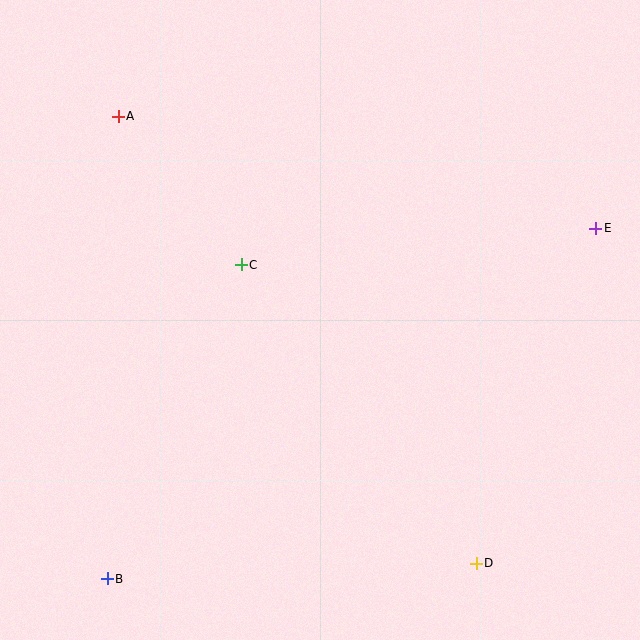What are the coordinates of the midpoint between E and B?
The midpoint between E and B is at (352, 404).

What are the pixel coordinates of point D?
Point D is at (476, 563).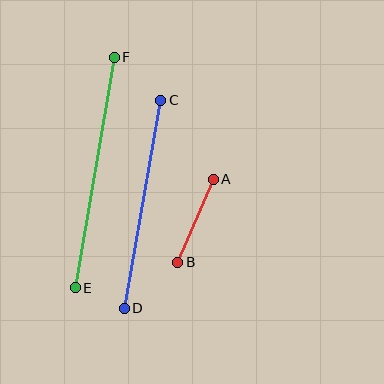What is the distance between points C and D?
The distance is approximately 211 pixels.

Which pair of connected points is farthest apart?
Points E and F are farthest apart.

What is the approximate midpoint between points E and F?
The midpoint is at approximately (95, 173) pixels.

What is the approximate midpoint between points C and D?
The midpoint is at approximately (142, 204) pixels.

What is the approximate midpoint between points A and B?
The midpoint is at approximately (196, 221) pixels.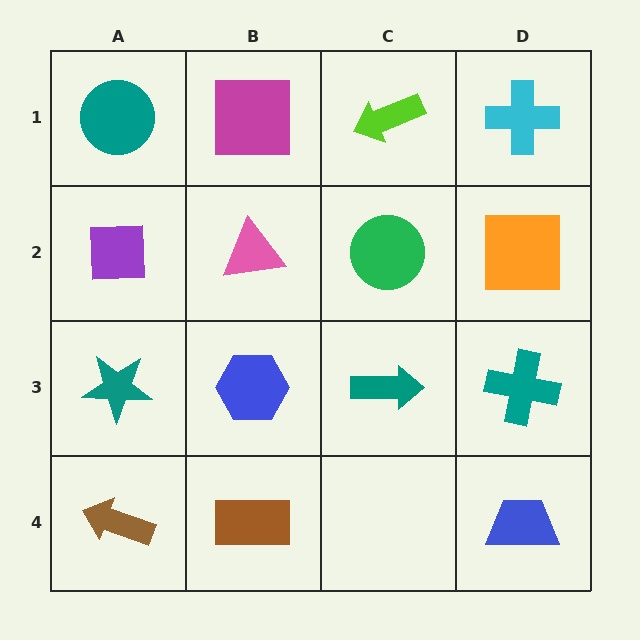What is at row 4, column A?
A brown arrow.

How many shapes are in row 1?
4 shapes.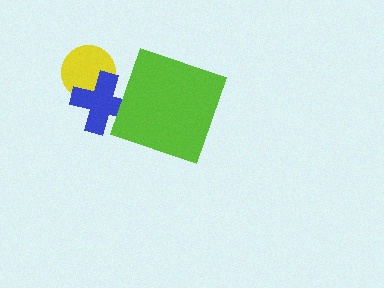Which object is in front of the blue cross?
The lime square is in front of the blue cross.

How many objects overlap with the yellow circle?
1 object overlaps with the yellow circle.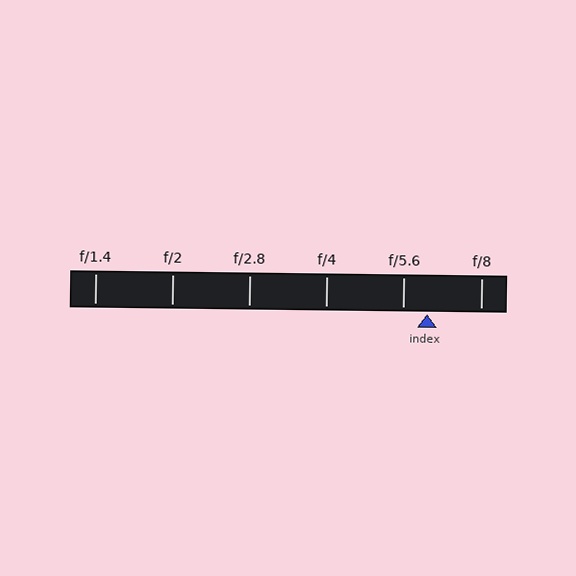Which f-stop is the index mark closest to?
The index mark is closest to f/5.6.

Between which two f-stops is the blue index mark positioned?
The index mark is between f/5.6 and f/8.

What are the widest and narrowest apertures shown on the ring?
The widest aperture shown is f/1.4 and the narrowest is f/8.